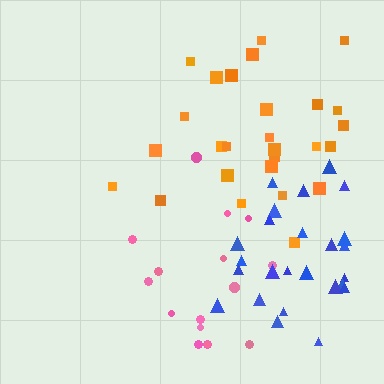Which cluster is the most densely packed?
Blue.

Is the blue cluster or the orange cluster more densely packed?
Blue.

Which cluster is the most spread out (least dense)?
Pink.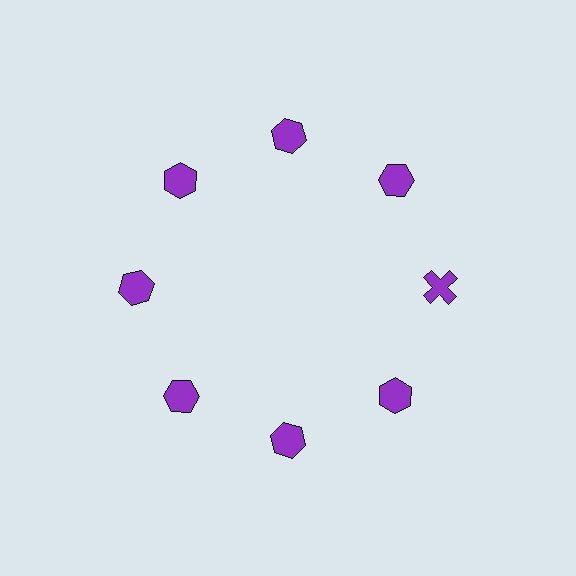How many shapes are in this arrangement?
There are 8 shapes arranged in a ring pattern.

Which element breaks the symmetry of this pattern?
The purple cross at roughly the 3 o'clock position breaks the symmetry. All other shapes are purple hexagons.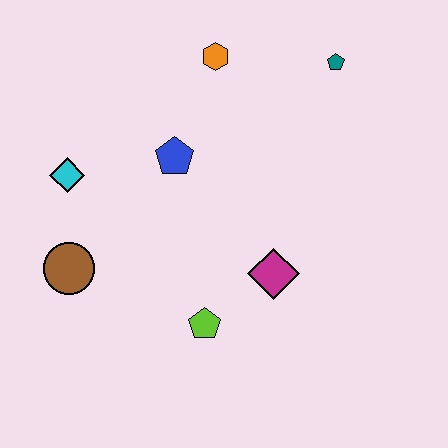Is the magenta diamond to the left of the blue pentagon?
No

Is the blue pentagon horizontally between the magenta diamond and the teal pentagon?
No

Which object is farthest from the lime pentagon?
The teal pentagon is farthest from the lime pentagon.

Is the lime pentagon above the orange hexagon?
No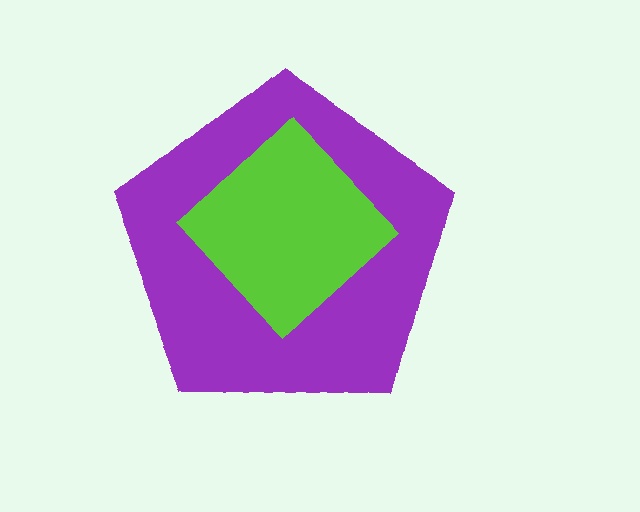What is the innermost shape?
The lime diamond.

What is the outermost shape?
The purple pentagon.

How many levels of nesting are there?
2.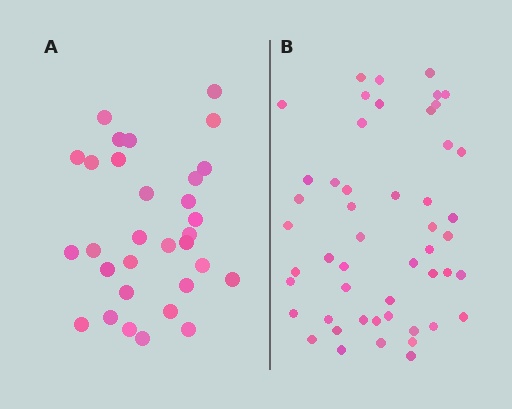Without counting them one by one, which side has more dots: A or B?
Region B (the right region) has more dots.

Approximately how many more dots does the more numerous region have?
Region B has approximately 20 more dots than region A.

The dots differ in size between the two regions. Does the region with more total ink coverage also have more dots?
No. Region A has more total ink coverage because its dots are larger, but region B actually contains more individual dots. Total area can be misleading — the number of items is what matters here.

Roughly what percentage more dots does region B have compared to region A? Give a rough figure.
About 60% more.